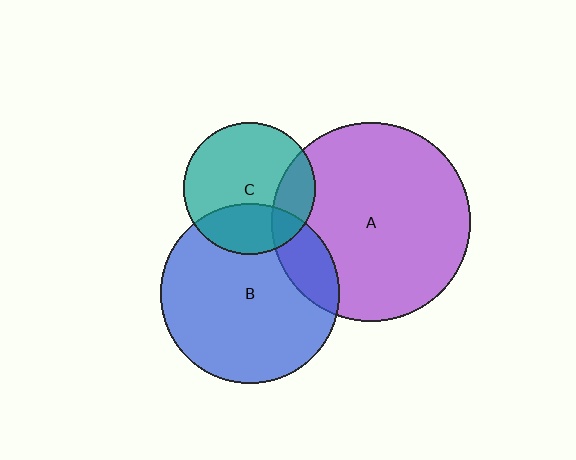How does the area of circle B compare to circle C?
Approximately 1.9 times.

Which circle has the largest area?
Circle A (purple).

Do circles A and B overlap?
Yes.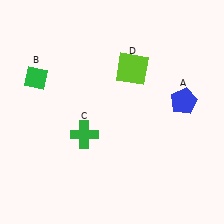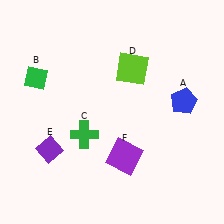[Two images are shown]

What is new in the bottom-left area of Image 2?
A purple diamond (E) was added in the bottom-left area of Image 2.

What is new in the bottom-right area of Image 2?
A purple square (F) was added in the bottom-right area of Image 2.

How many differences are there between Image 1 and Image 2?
There are 2 differences between the two images.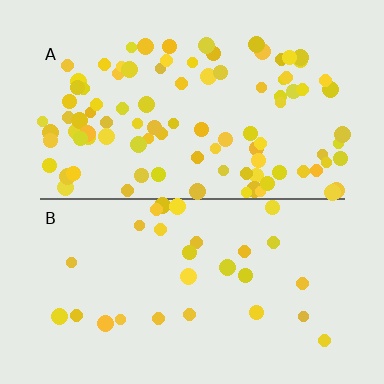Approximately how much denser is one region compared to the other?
Approximately 3.4× — region A over region B.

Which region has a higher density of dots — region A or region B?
A (the top).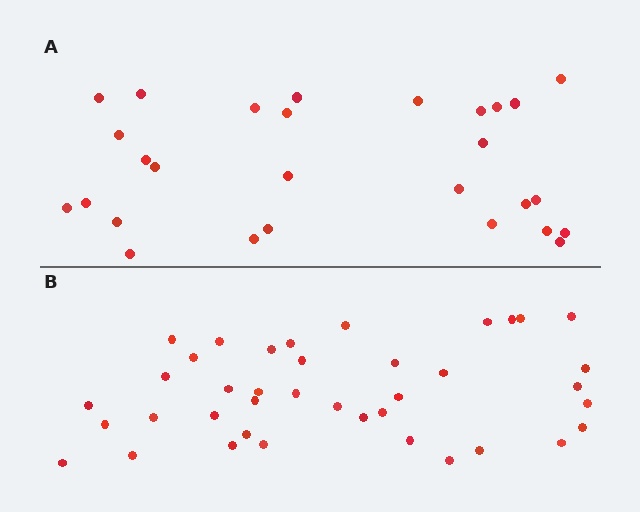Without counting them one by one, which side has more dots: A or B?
Region B (the bottom region) has more dots.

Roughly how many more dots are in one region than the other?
Region B has roughly 12 or so more dots than region A.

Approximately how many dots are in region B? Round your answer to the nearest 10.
About 40 dots. (The exact count is 39, which rounds to 40.)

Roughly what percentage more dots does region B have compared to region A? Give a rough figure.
About 40% more.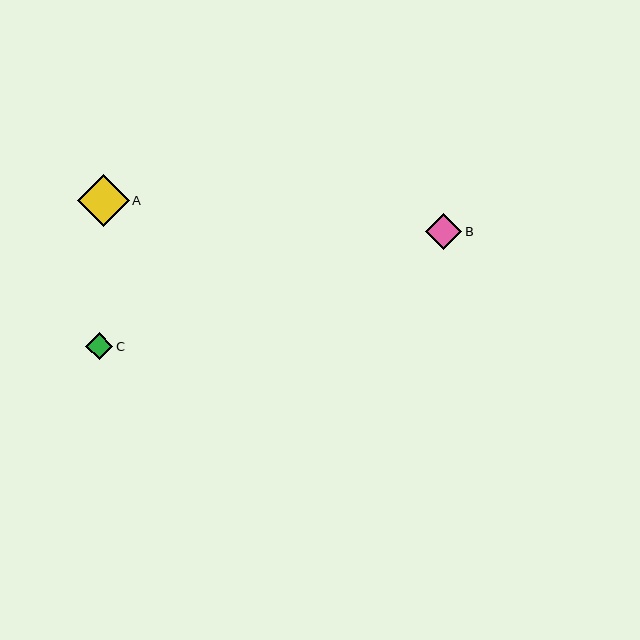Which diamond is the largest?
Diamond A is the largest with a size of approximately 51 pixels.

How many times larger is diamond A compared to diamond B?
Diamond A is approximately 1.4 times the size of diamond B.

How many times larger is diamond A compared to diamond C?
Diamond A is approximately 1.9 times the size of diamond C.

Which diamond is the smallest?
Diamond C is the smallest with a size of approximately 28 pixels.